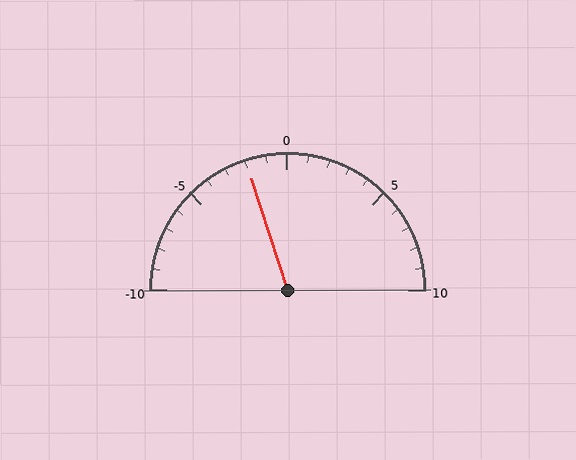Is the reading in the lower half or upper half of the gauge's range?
The reading is in the lower half of the range (-10 to 10).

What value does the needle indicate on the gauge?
The needle indicates approximately -2.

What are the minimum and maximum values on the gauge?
The gauge ranges from -10 to 10.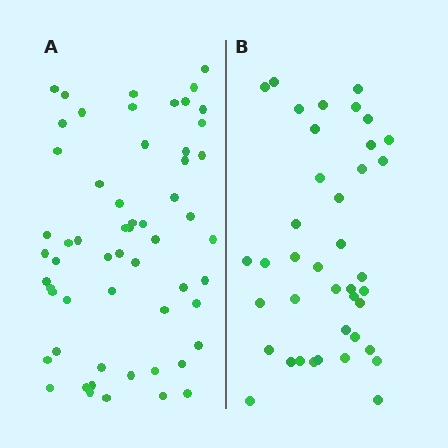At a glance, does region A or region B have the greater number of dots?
Region A (the left region) has more dots.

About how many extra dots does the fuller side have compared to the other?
Region A has approximately 20 more dots than region B.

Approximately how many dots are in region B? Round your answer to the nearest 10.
About 40 dots.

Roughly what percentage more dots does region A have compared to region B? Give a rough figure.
About 45% more.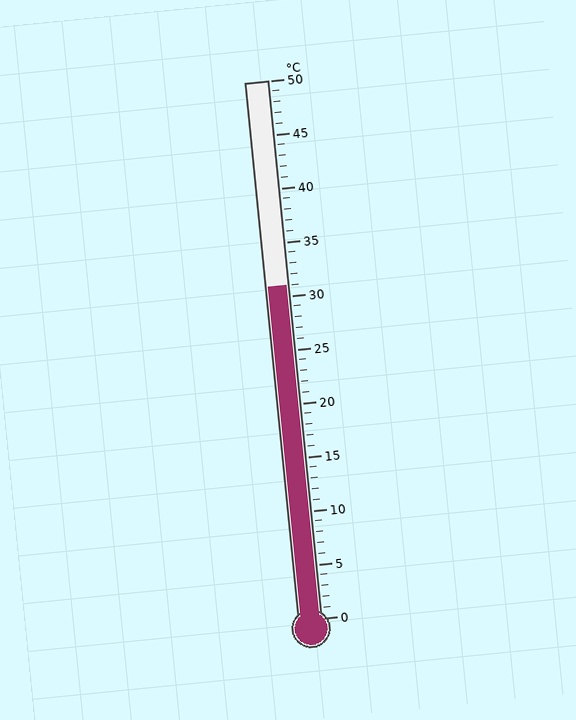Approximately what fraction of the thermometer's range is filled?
The thermometer is filled to approximately 60% of its range.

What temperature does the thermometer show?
The thermometer shows approximately 31°C.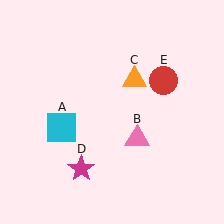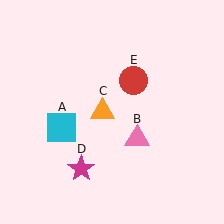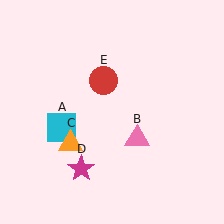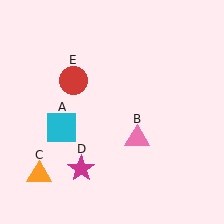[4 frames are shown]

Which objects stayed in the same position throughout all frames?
Cyan square (object A) and pink triangle (object B) and magenta star (object D) remained stationary.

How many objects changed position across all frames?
2 objects changed position: orange triangle (object C), red circle (object E).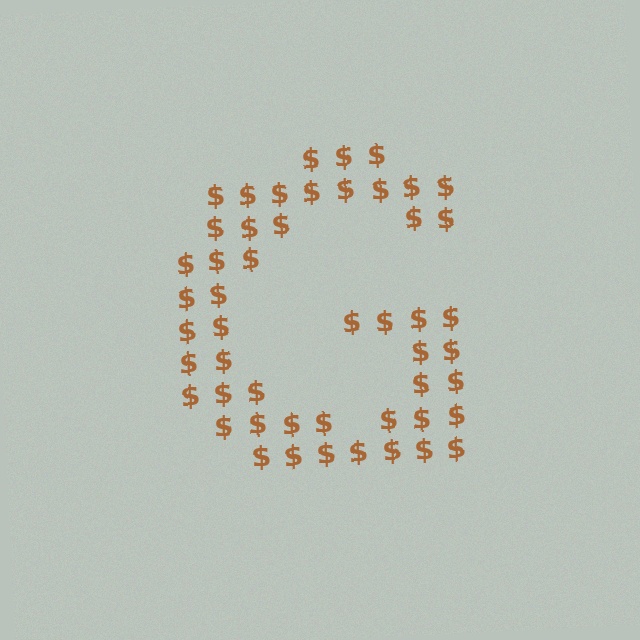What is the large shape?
The large shape is the letter G.